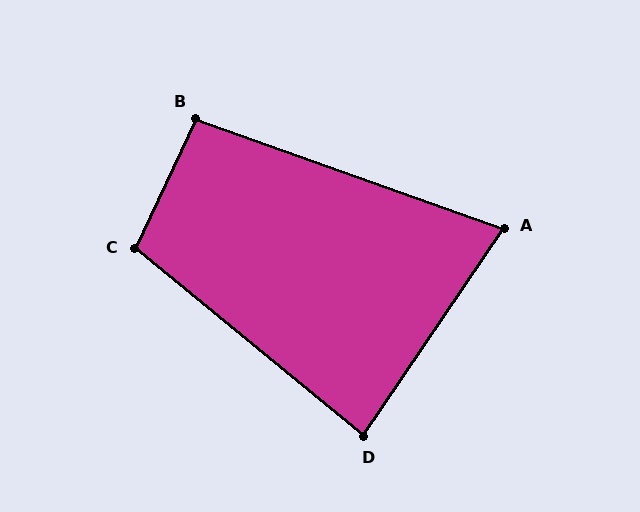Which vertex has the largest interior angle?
C, at approximately 104 degrees.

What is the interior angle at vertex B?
Approximately 95 degrees (obtuse).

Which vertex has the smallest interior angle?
A, at approximately 76 degrees.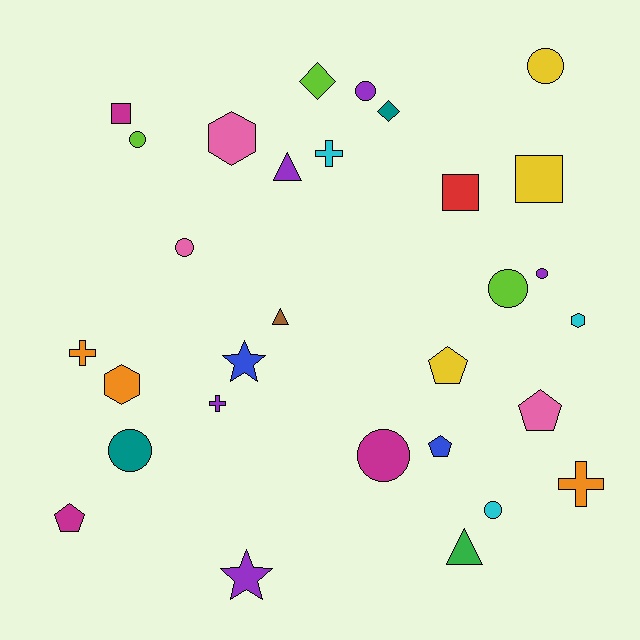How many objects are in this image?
There are 30 objects.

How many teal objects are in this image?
There are 2 teal objects.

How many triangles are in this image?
There are 3 triangles.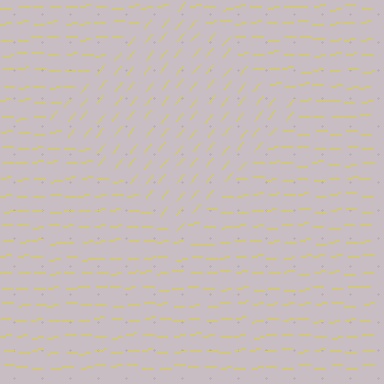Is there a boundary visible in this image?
Yes, there is a texture boundary formed by a change in line orientation.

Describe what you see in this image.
The image is filled with small yellow line segments. A diamond region in the image has lines oriented differently from the surrounding lines, creating a visible texture boundary.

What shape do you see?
I see a diamond.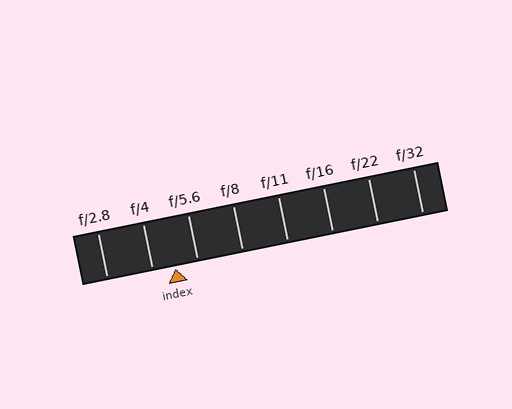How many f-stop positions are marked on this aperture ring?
There are 8 f-stop positions marked.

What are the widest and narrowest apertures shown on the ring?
The widest aperture shown is f/2.8 and the narrowest is f/32.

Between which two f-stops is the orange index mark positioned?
The index mark is between f/4 and f/5.6.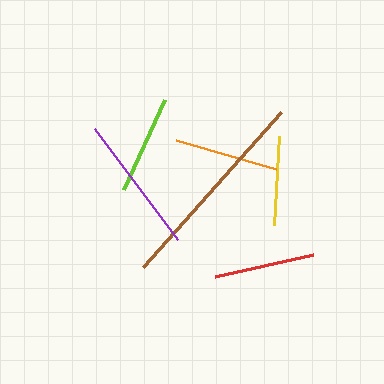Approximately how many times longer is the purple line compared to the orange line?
The purple line is approximately 1.3 times the length of the orange line.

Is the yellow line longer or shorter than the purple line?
The purple line is longer than the yellow line.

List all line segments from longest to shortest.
From longest to shortest: brown, purple, orange, red, lime, yellow.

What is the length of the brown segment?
The brown segment is approximately 207 pixels long.